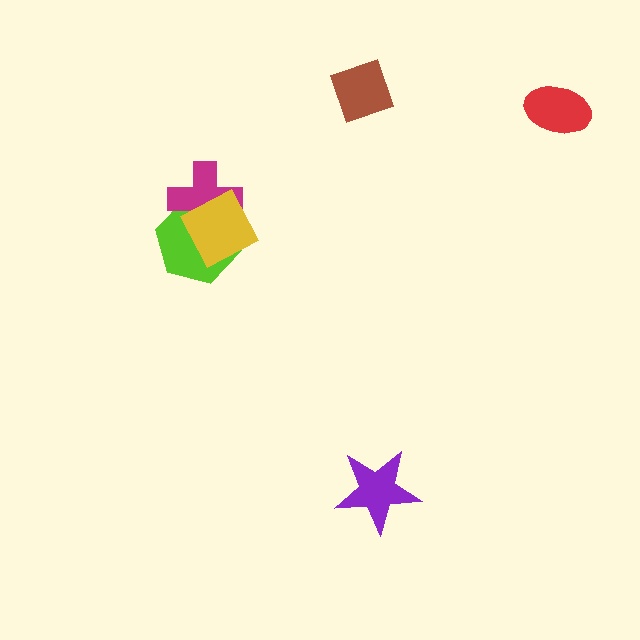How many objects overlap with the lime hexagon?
2 objects overlap with the lime hexagon.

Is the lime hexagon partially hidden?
Yes, it is partially covered by another shape.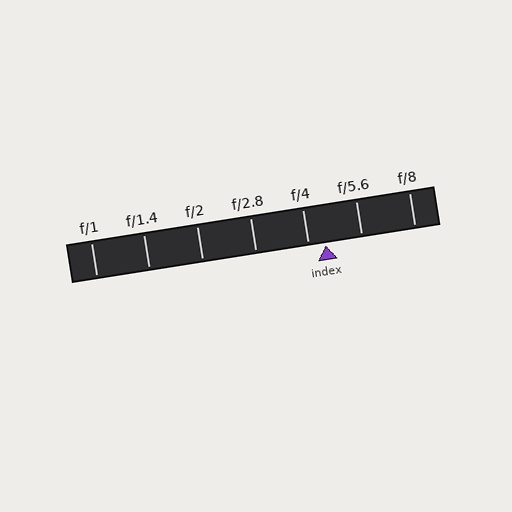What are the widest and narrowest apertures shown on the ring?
The widest aperture shown is f/1 and the narrowest is f/8.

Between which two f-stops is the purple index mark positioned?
The index mark is between f/4 and f/5.6.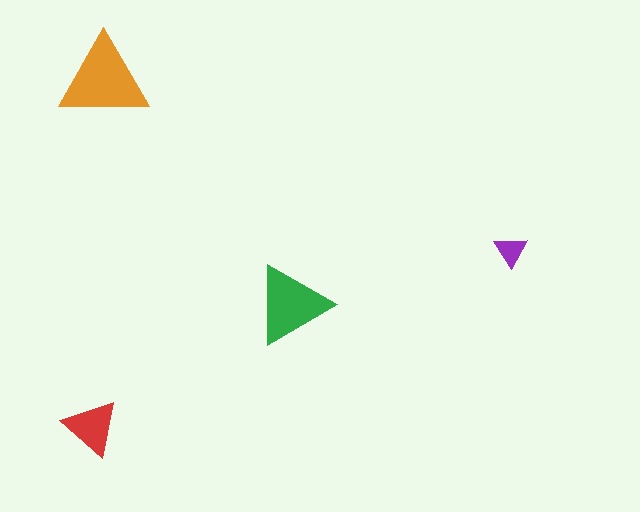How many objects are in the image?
There are 4 objects in the image.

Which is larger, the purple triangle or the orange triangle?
The orange one.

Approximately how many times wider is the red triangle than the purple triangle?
About 1.5 times wider.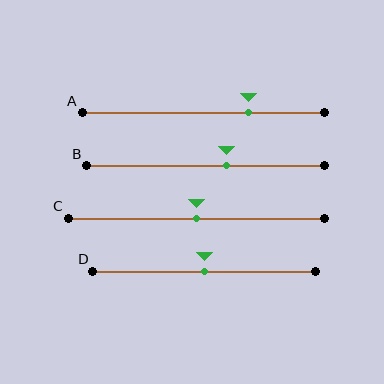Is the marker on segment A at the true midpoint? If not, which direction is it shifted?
No, the marker on segment A is shifted to the right by about 19% of the segment length.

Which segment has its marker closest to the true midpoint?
Segment C has its marker closest to the true midpoint.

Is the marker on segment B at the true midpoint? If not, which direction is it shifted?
No, the marker on segment B is shifted to the right by about 9% of the segment length.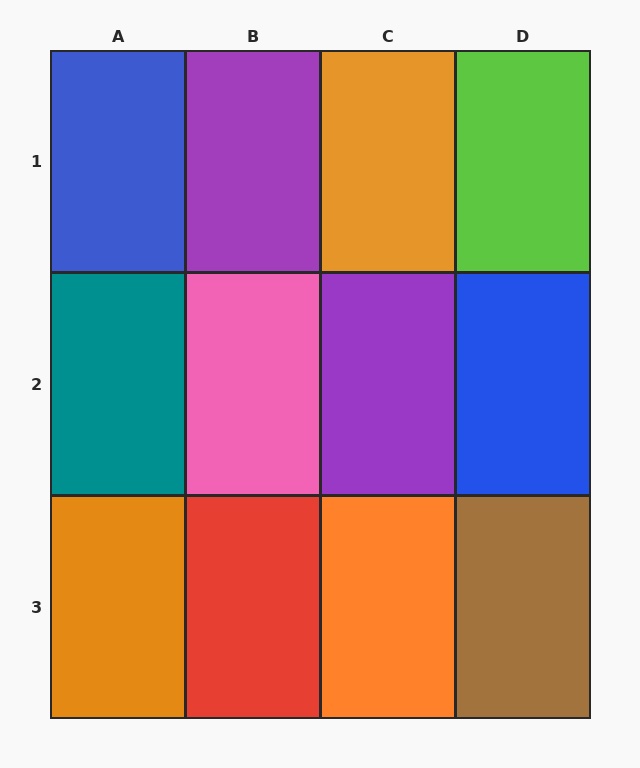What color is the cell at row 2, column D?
Blue.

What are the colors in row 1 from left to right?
Blue, purple, orange, lime.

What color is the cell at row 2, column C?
Purple.